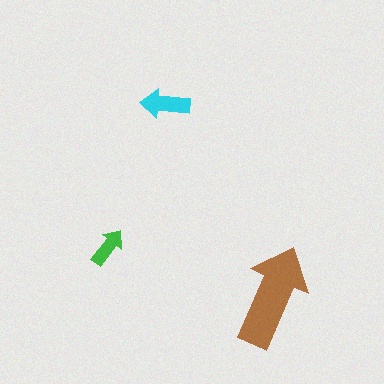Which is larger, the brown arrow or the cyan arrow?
The brown one.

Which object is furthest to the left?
The green arrow is leftmost.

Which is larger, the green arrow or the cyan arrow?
The cyan one.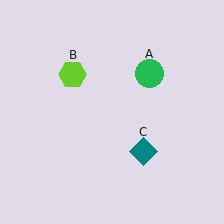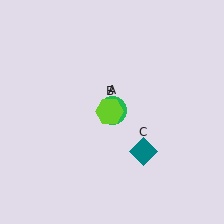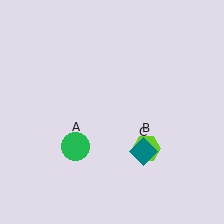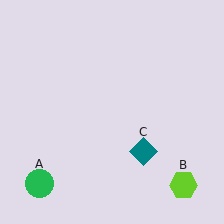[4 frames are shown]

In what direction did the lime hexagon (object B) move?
The lime hexagon (object B) moved down and to the right.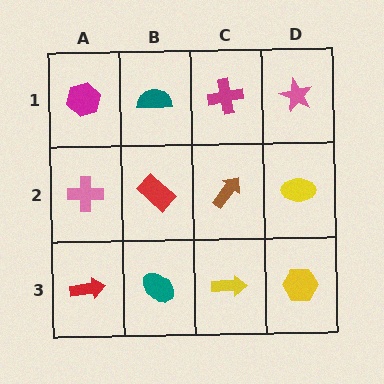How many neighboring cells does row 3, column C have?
3.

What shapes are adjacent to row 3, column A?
A pink cross (row 2, column A), a teal ellipse (row 3, column B).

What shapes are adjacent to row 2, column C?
A magenta cross (row 1, column C), a yellow arrow (row 3, column C), a red rectangle (row 2, column B), a yellow ellipse (row 2, column D).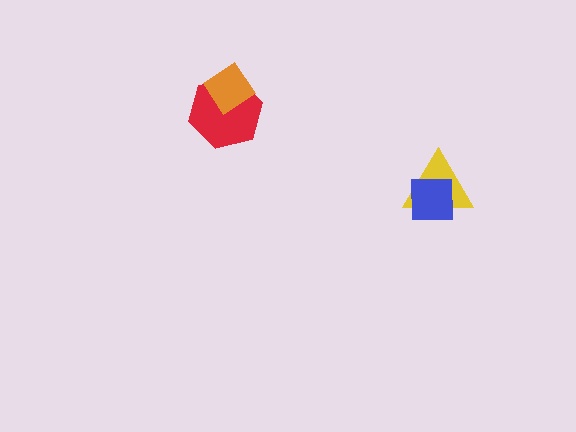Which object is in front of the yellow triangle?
The blue square is in front of the yellow triangle.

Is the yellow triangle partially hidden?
Yes, it is partially covered by another shape.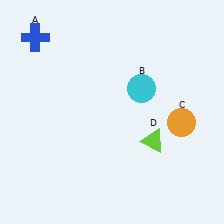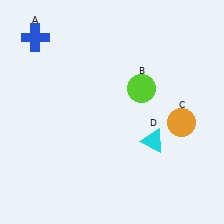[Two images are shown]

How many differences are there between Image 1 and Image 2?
There are 2 differences between the two images.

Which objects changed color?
B changed from cyan to lime. D changed from lime to cyan.